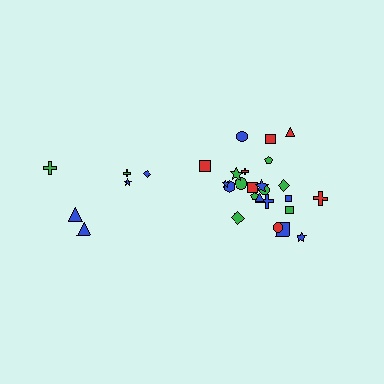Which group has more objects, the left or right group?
The right group.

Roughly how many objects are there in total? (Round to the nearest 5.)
Roughly 30 objects in total.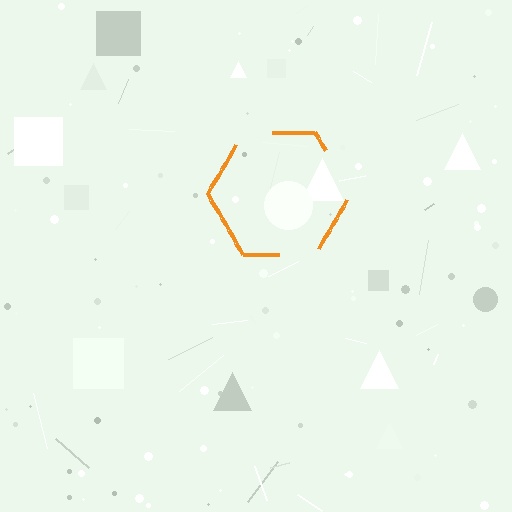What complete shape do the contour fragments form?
The contour fragments form a hexagon.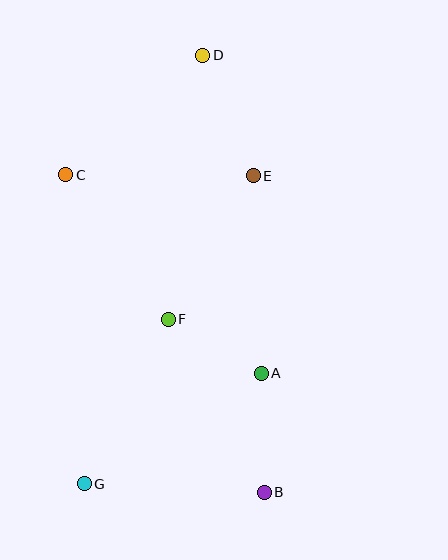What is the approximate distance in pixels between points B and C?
The distance between B and C is approximately 375 pixels.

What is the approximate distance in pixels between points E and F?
The distance between E and F is approximately 167 pixels.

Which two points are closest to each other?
Points A and F are closest to each other.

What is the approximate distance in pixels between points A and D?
The distance between A and D is approximately 323 pixels.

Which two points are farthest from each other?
Points D and G are farthest from each other.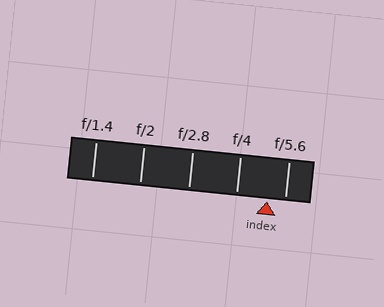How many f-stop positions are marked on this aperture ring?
There are 5 f-stop positions marked.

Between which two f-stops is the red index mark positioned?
The index mark is between f/4 and f/5.6.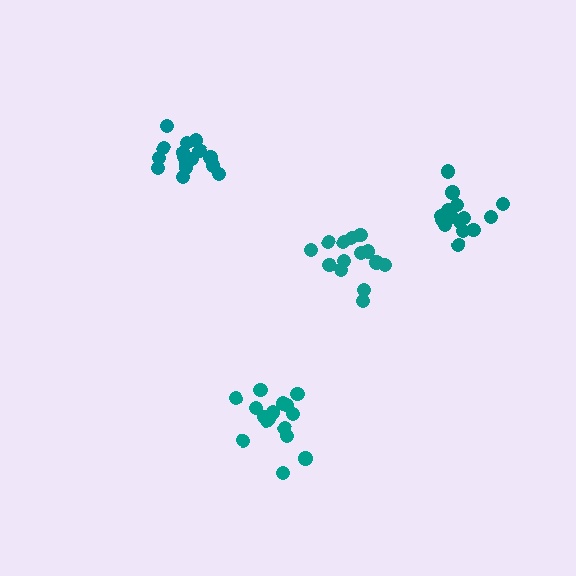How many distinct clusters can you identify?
There are 4 distinct clusters.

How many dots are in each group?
Group 1: 16 dots, Group 2: 14 dots, Group 3: 16 dots, Group 4: 16 dots (62 total).